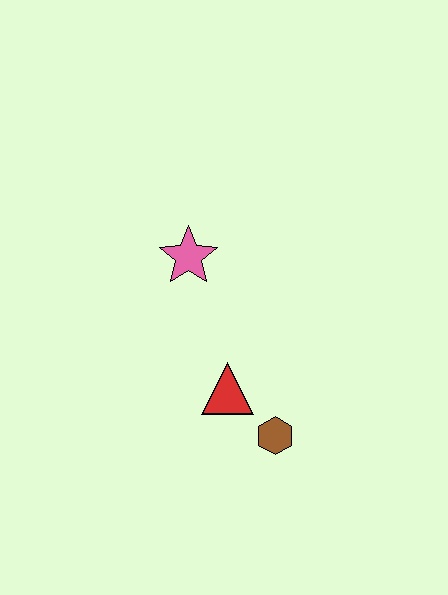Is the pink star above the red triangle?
Yes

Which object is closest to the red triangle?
The brown hexagon is closest to the red triangle.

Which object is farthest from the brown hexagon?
The pink star is farthest from the brown hexagon.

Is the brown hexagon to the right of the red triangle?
Yes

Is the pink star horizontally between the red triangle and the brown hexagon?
No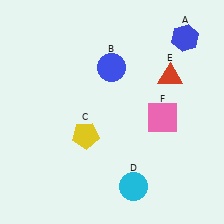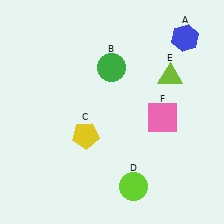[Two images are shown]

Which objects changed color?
B changed from blue to green. D changed from cyan to lime. E changed from red to lime.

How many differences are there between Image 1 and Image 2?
There are 3 differences between the two images.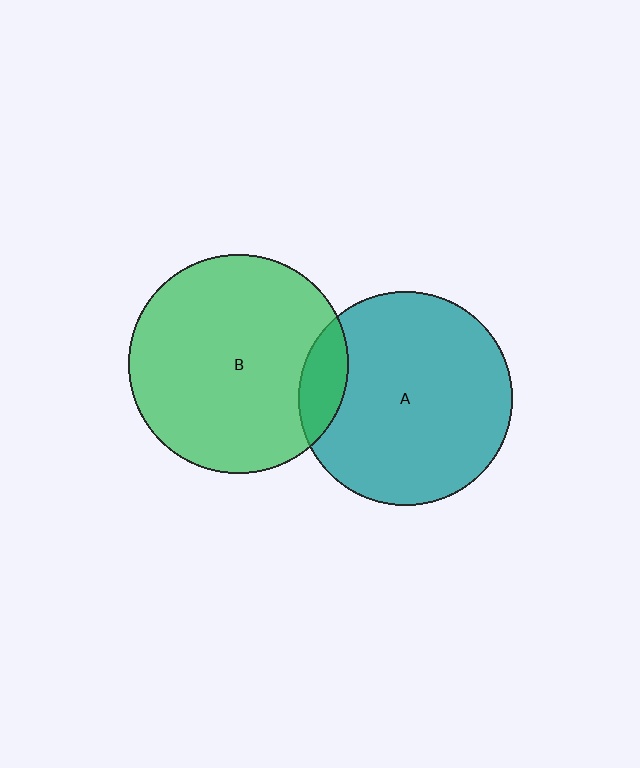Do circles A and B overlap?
Yes.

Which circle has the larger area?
Circle B (green).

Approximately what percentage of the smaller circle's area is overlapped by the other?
Approximately 10%.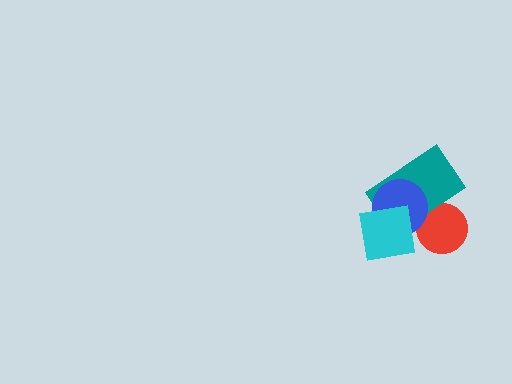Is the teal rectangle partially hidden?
Yes, it is partially covered by another shape.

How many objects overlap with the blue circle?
3 objects overlap with the blue circle.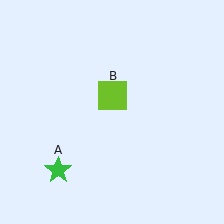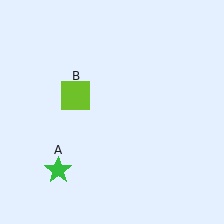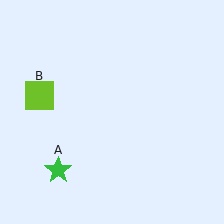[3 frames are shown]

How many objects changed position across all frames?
1 object changed position: lime square (object B).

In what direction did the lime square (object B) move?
The lime square (object B) moved left.